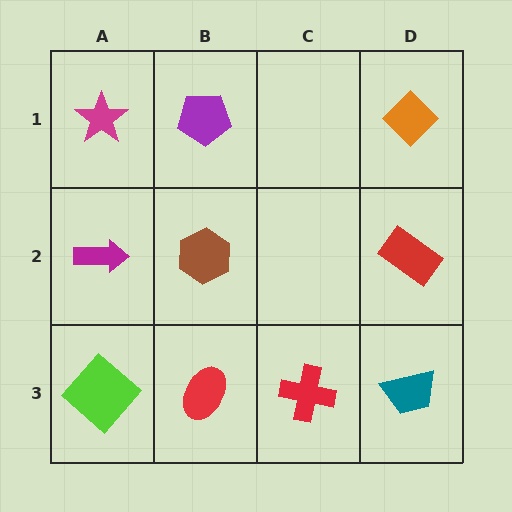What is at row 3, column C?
A red cross.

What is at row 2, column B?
A brown hexagon.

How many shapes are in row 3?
4 shapes.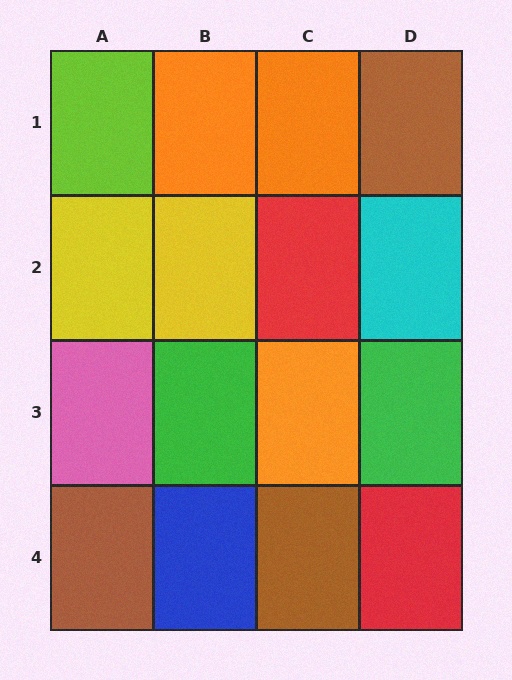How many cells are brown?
3 cells are brown.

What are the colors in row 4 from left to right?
Brown, blue, brown, red.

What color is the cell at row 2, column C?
Red.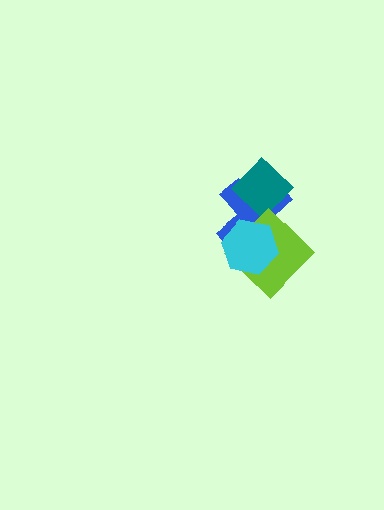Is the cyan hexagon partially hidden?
No, no other shape covers it.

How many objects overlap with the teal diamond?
2 objects overlap with the teal diamond.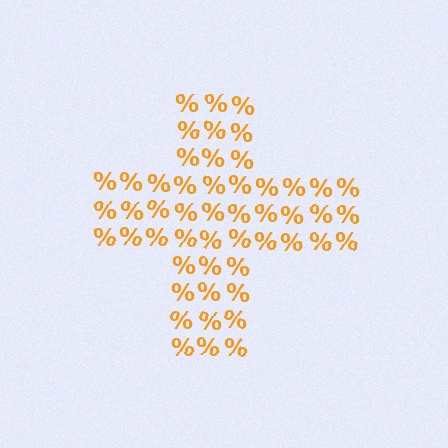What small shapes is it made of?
It is made of small percent signs.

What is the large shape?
The large shape is a cross.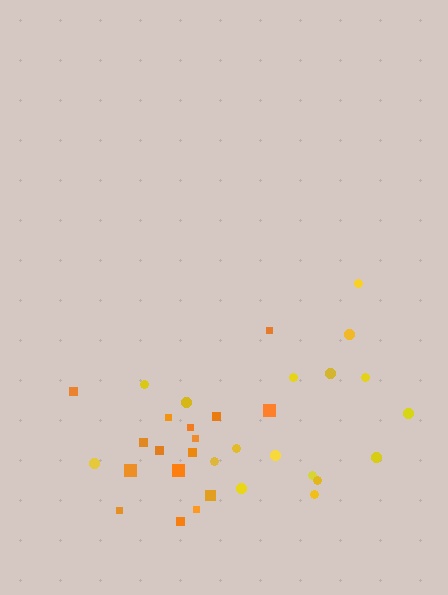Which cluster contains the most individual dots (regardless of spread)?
Yellow (17).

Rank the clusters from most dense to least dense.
orange, yellow.